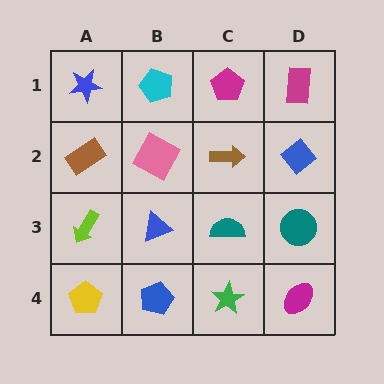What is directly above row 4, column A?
A lime arrow.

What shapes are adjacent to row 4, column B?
A blue triangle (row 3, column B), a yellow pentagon (row 4, column A), a green star (row 4, column C).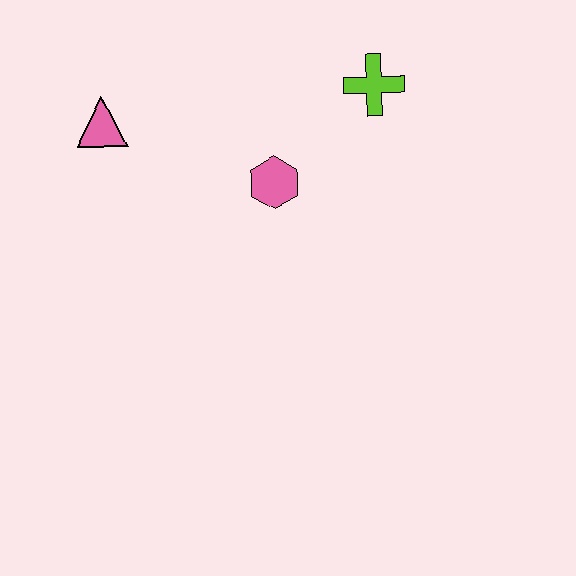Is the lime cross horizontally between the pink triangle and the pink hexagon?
No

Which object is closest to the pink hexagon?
The lime cross is closest to the pink hexagon.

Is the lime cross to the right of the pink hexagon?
Yes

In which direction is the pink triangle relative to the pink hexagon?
The pink triangle is to the left of the pink hexagon.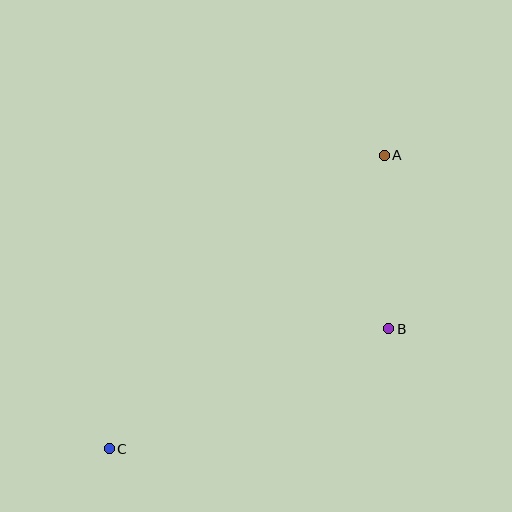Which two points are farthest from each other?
Points A and C are farthest from each other.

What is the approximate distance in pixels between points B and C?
The distance between B and C is approximately 304 pixels.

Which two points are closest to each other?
Points A and B are closest to each other.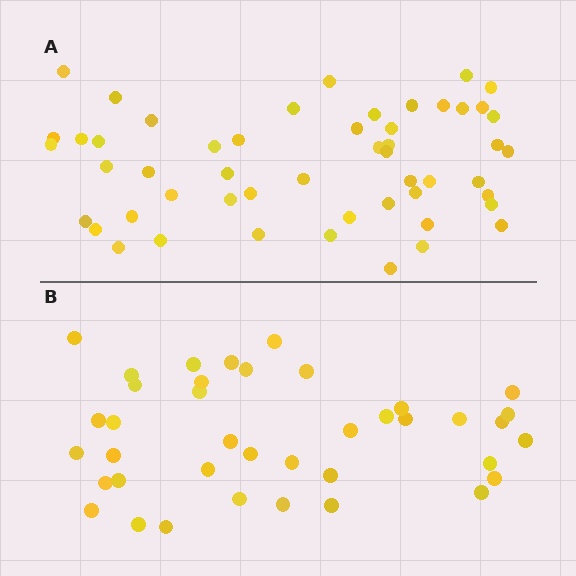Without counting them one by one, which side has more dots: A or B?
Region A (the top region) has more dots.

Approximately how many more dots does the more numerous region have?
Region A has approximately 15 more dots than region B.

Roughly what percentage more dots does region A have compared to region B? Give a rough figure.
About 35% more.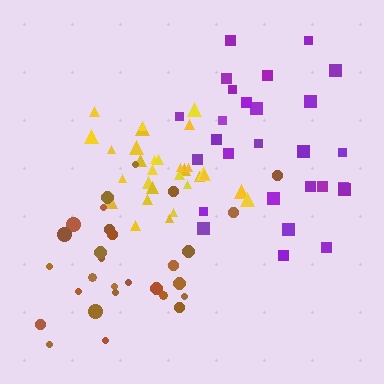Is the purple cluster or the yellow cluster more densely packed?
Yellow.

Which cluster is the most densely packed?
Yellow.